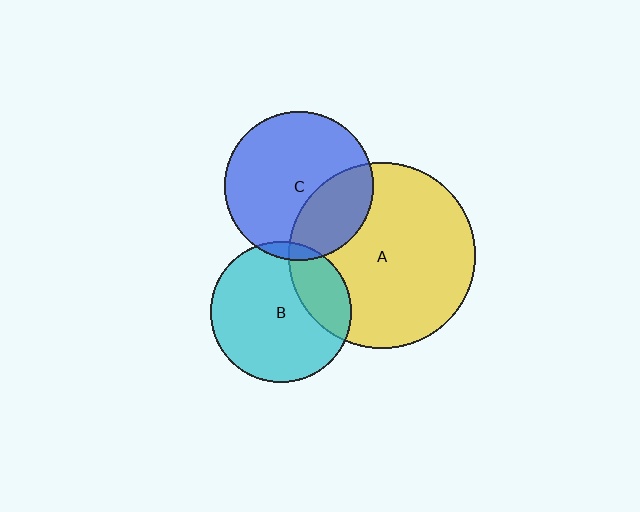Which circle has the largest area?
Circle A (yellow).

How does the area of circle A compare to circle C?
Approximately 1.6 times.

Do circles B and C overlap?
Yes.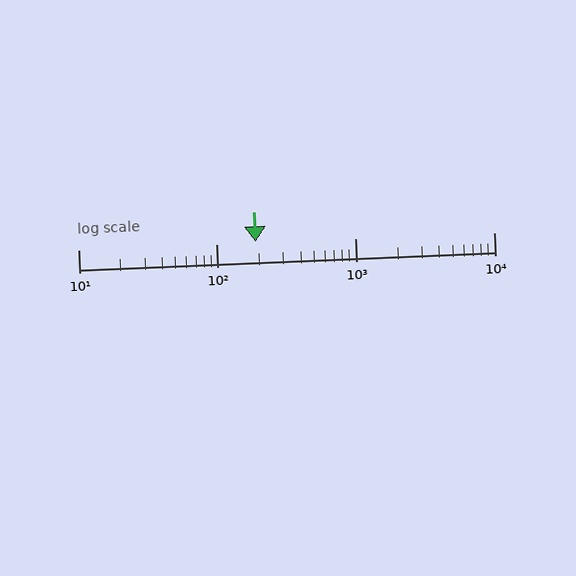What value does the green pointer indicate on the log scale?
The pointer indicates approximately 190.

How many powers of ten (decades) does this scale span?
The scale spans 3 decades, from 10 to 10000.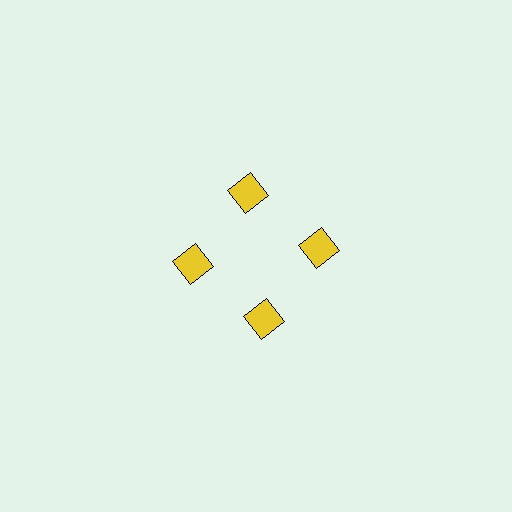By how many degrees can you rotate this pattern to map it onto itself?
The pattern maps onto itself every 90 degrees of rotation.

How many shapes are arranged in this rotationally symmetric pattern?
There are 4 shapes, arranged in 4 groups of 1.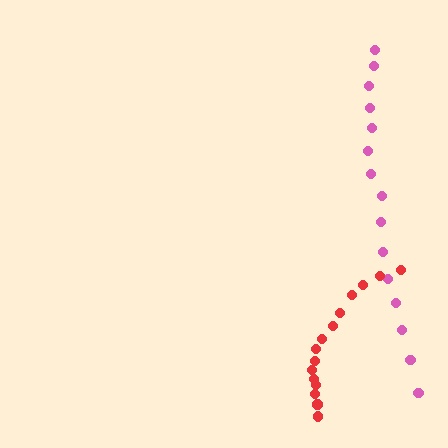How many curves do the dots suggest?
There are 2 distinct paths.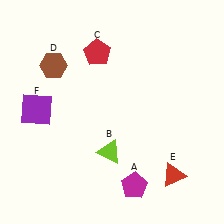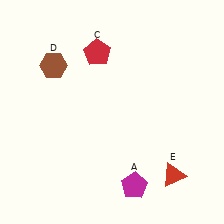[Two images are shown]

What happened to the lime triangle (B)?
The lime triangle (B) was removed in Image 2. It was in the bottom-left area of Image 1.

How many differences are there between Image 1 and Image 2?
There are 2 differences between the two images.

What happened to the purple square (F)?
The purple square (F) was removed in Image 2. It was in the top-left area of Image 1.